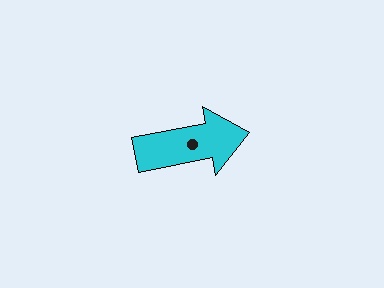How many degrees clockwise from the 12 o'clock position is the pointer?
Approximately 79 degrees.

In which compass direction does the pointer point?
East.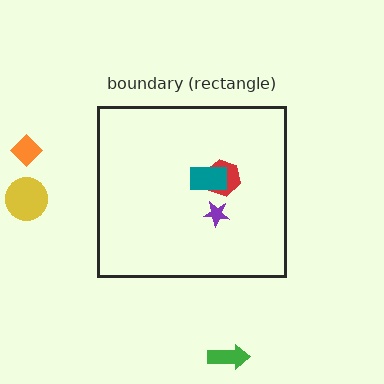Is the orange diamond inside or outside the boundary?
Outside.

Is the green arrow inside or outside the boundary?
Outside.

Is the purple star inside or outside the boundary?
Inside.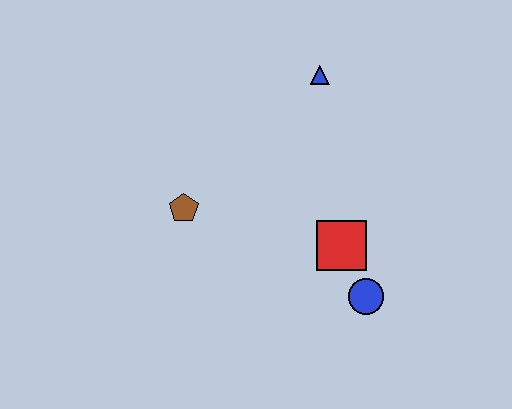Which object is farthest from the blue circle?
The blue triangle is farthest from the blue circle.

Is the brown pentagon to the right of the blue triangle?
No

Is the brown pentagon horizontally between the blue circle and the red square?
No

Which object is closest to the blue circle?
The red square is closest to the blue circle.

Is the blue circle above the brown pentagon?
No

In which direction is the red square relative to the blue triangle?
The red square is below the blue triangle.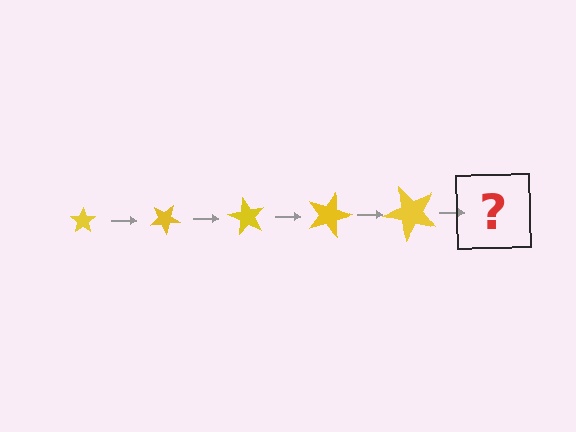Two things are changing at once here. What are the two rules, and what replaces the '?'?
The two rules are that the star grows larger each step and it rotates 30 degrees each step. The '?' should be a star, larger than the previous one and rotated 150 degrees from the start.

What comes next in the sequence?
The next element should be a star, larger than the previous one and rotated 150 degrees from the start.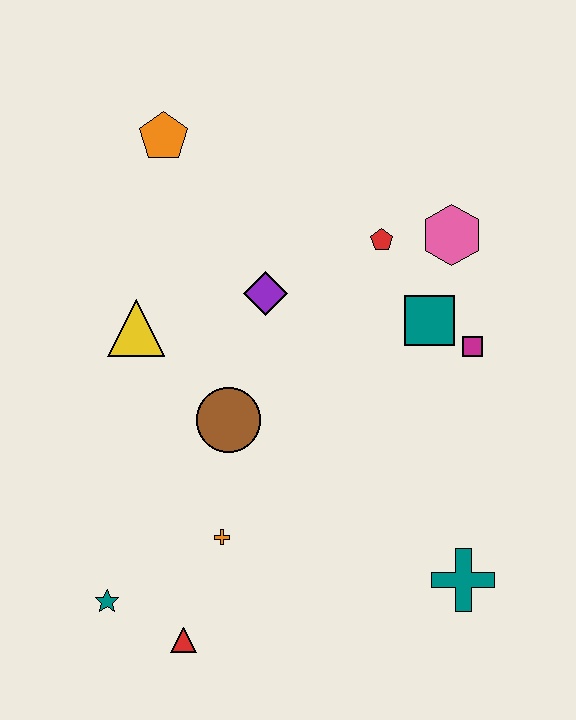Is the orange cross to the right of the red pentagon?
No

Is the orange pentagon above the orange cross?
Yes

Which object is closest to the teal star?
The red triangle is closest to the teal star.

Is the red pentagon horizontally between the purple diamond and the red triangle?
No